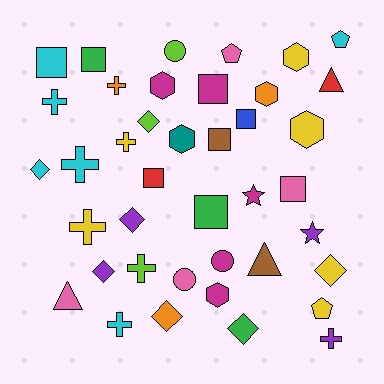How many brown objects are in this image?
There are 2 brown objects.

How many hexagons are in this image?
There are 6 hexagons.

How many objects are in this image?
There are 40 objects.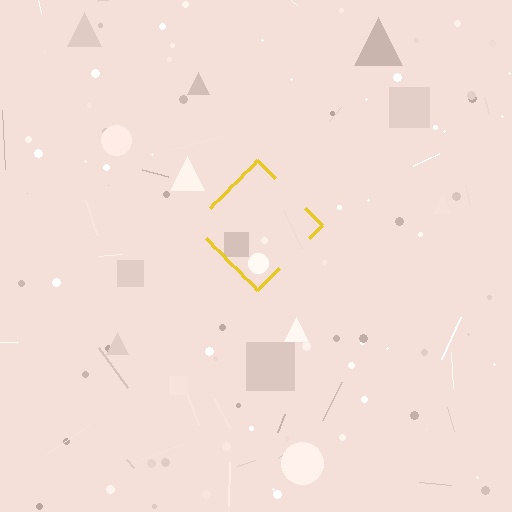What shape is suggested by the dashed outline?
The dashed outline suggests a diamond.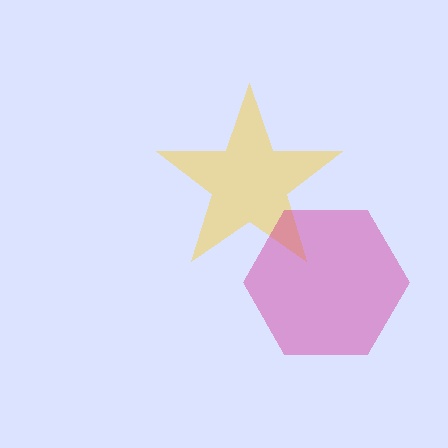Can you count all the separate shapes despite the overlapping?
Yes, there are 2 separate shapes.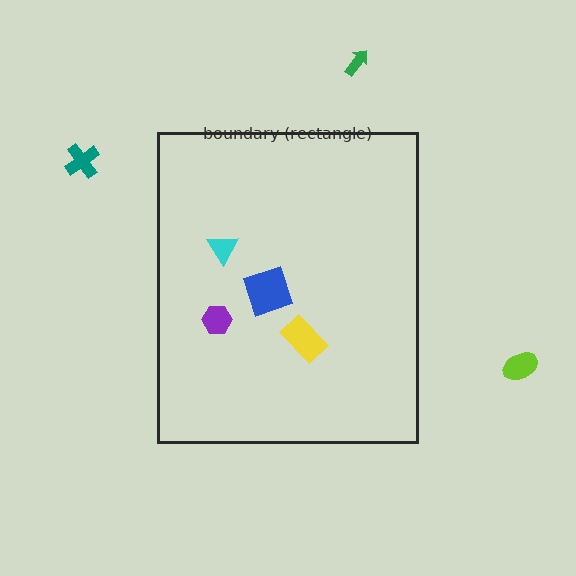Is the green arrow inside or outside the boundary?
Outside.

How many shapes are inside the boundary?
4 inside, 3 outside.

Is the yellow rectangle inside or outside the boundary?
Inside.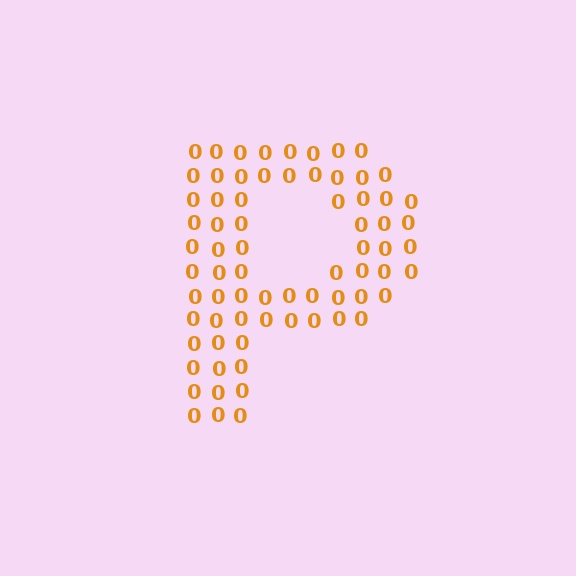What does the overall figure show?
The overall figure shows the letter P.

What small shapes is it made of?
It is made of small digit 0's.